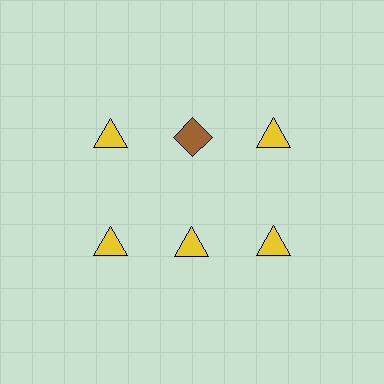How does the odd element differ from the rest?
It differs in both color (brown instead of yellow) and shape (diamond instead of triangle).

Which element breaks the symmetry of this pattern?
The brown diamond in the top row, second from left column breaks the symmetry. All other shapes are yellow triangles.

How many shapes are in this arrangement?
There are 6 shapes arranged in a grid pattern.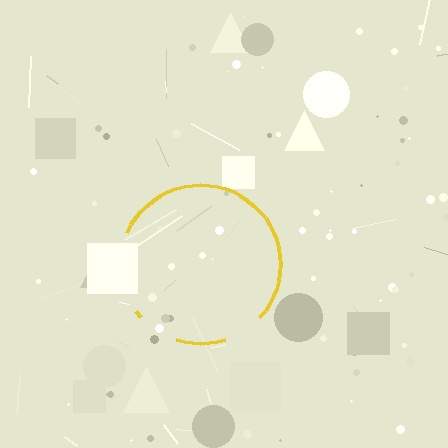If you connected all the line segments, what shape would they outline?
They would outline a circle.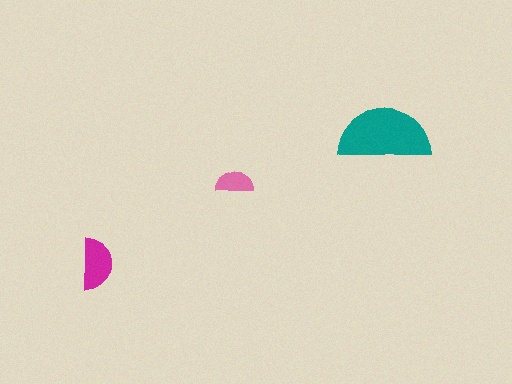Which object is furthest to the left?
The magenta semicircle is leftmost.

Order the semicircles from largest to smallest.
the teal one, the magenta one, the pink one.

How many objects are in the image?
There are 3 objects in the image.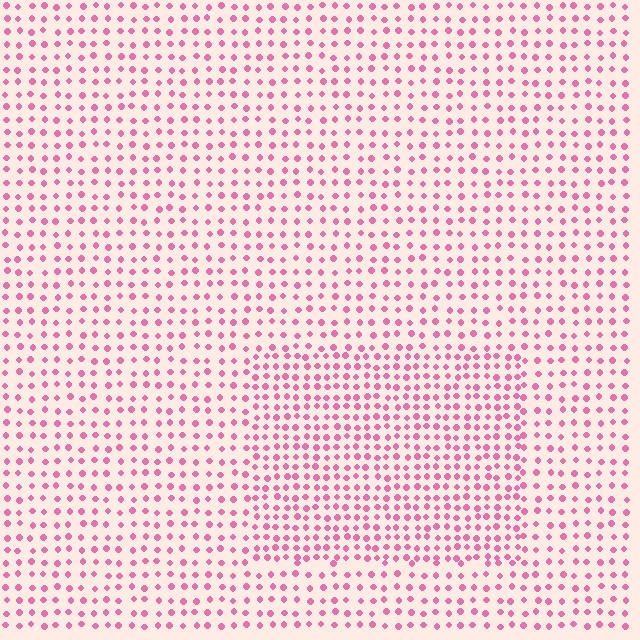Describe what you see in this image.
The image contains small pink elements arranged at two different densities. A rectangle-shaped region is visible where the elements are more densely packed than the surrounding area.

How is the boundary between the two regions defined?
The boundary is defined by a change in element density (approximately 1.6x ratio). All elements are the same color, size, and shape.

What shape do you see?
I see a rectangle.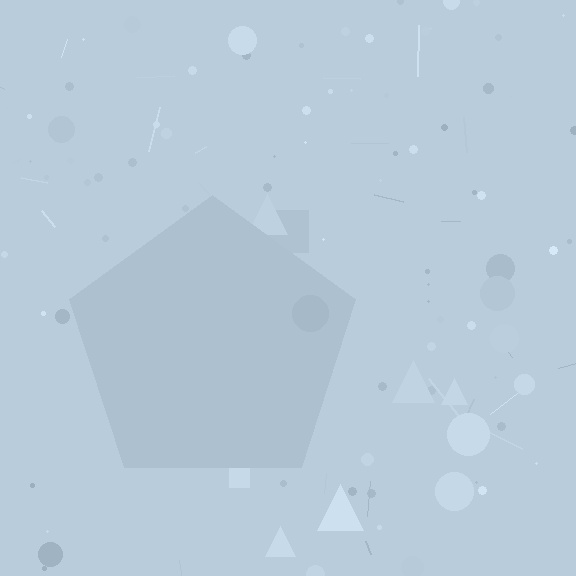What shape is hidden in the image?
A pentagon is hidden in the image.